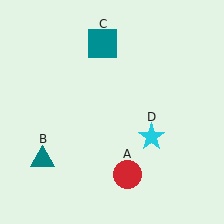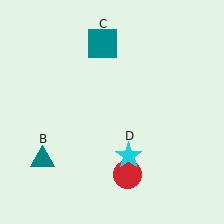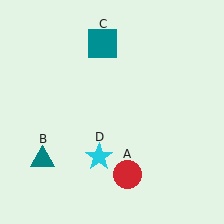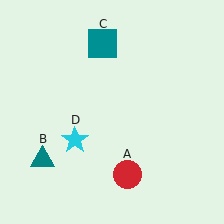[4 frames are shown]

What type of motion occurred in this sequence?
The cyan star (object D) rotated clockwise around the center of the scene.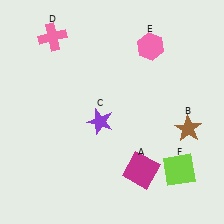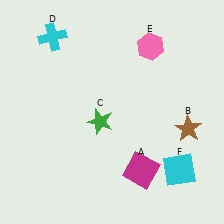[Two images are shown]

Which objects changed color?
C changed from purple to green. D changed from pink to cyan. F changed from lime to cyan.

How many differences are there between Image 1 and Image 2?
There are 3 differences between the two images.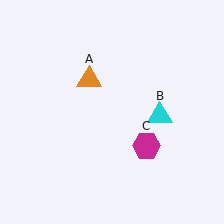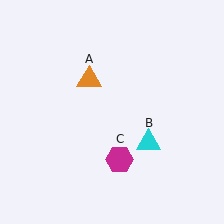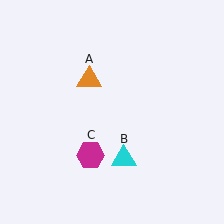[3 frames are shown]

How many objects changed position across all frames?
2 objects changed position: cyan triangle (object B), magenta hexagon (object C).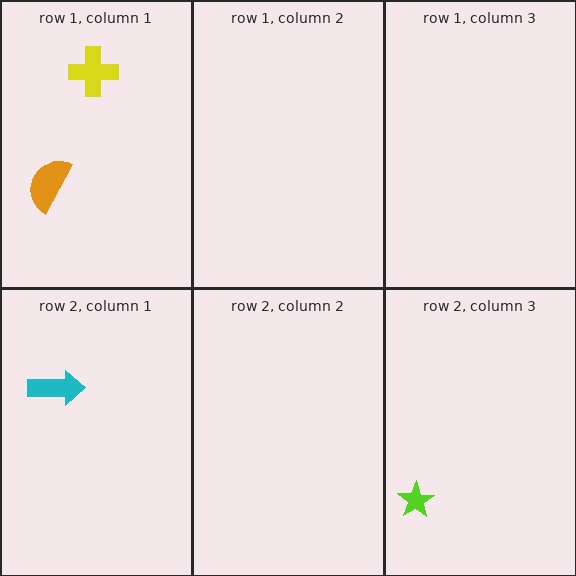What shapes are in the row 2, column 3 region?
The lime star.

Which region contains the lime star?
The row 2, column 3 region.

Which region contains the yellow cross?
The row 1, column 1 region.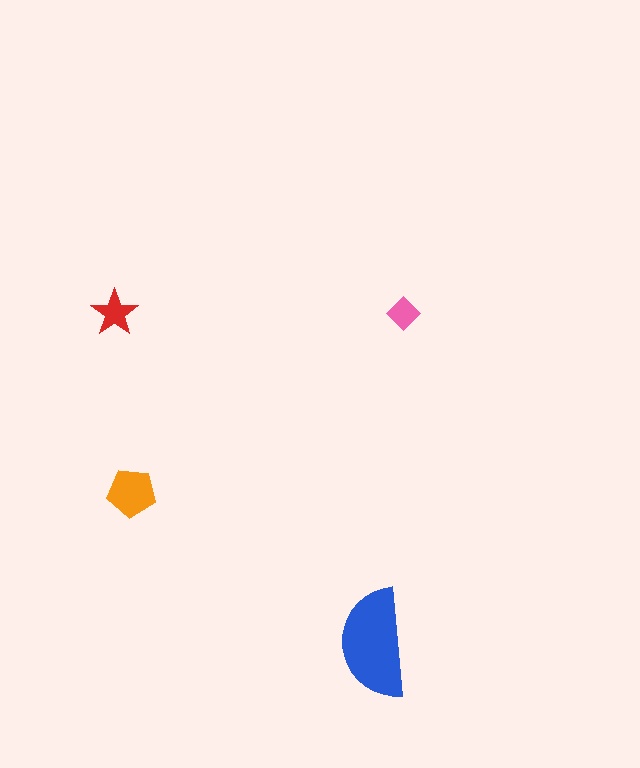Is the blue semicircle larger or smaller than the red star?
Larger.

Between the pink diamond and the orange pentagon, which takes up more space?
The orange pentagon.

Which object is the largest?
The blue semicircle.